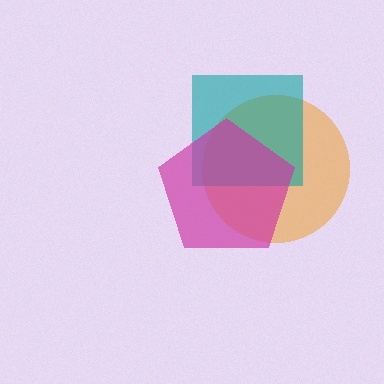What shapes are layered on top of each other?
The layered shapes are: an orange circle, a teal square, a magenta pentagon.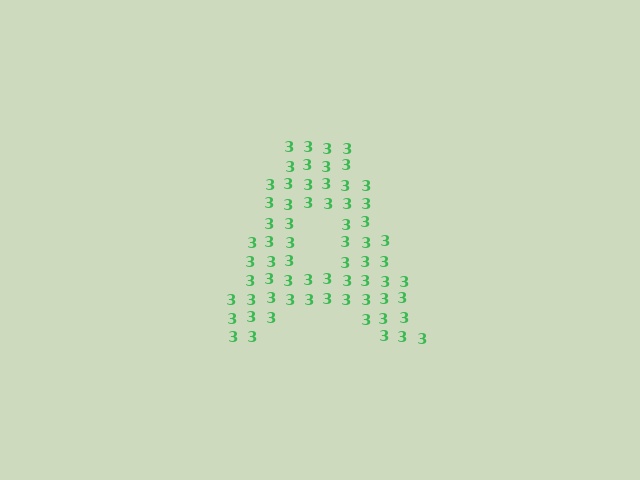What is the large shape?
The large shape is the letter A.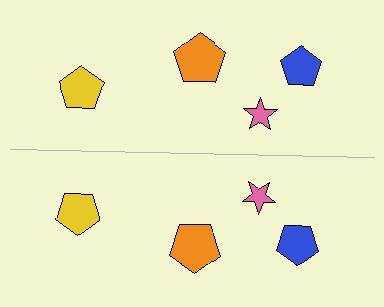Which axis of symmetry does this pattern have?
The pattern has a horizontal axis of symmetry running through the center of the image.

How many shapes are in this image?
There are 8 shapes in this image.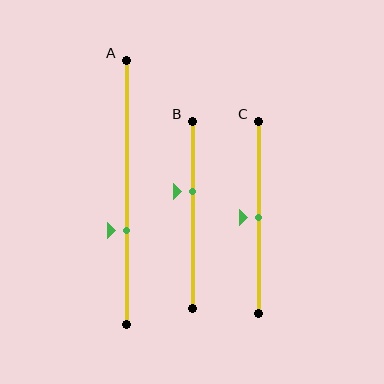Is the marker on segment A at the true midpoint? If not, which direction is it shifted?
No, the marker on segment A is shifted downward by about 14% of the segment length.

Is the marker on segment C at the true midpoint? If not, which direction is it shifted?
Yes, the marker on segment C is at the true midpoint.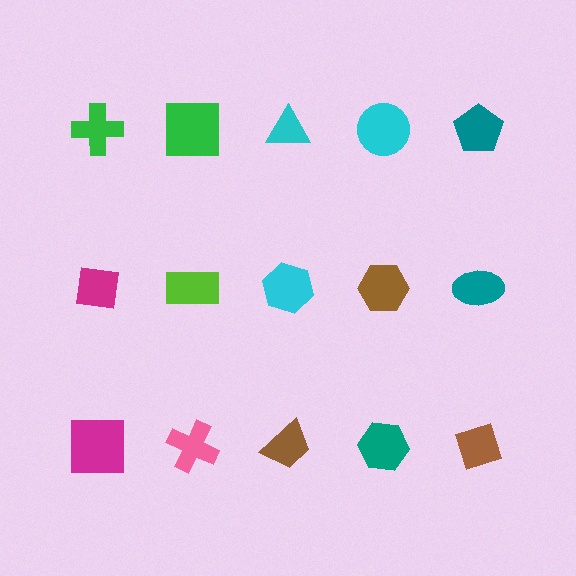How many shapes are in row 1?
5 shapes.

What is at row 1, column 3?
A cyan triangle.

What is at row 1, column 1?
A green cross.